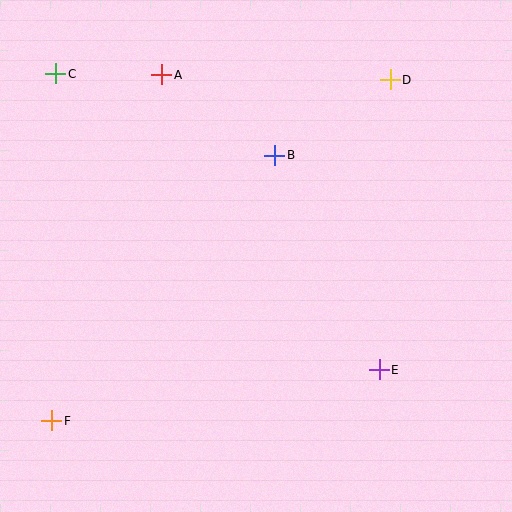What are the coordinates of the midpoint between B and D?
The midpoint between B and D is at (333, 117).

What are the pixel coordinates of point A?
Point A is at (162, 75).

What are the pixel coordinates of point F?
Point F is at (52, 421).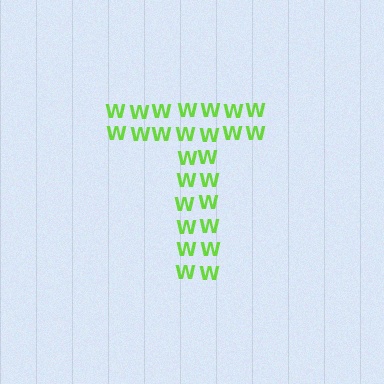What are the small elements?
The small elements are letter W's.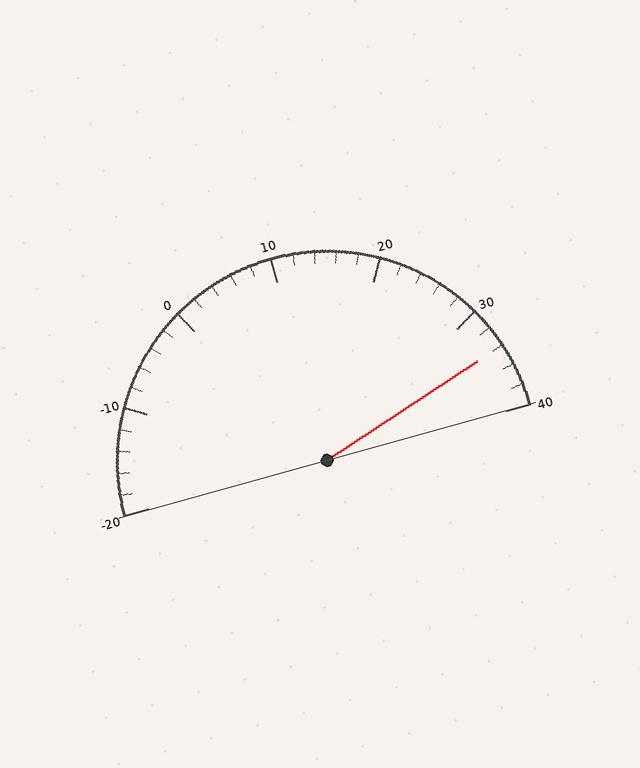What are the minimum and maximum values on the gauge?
The gauge ranges from -20 to 40.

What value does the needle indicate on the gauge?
The needle indicates approximately 34.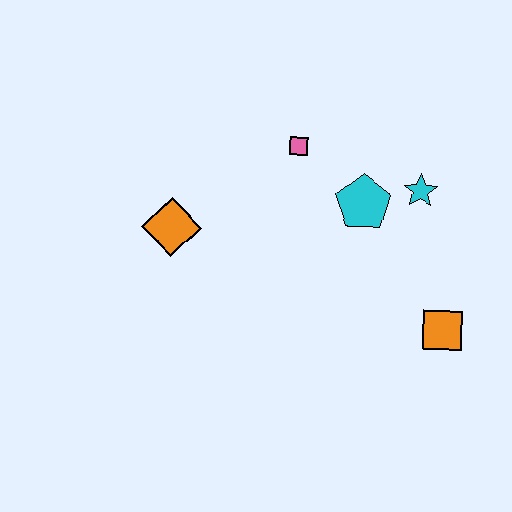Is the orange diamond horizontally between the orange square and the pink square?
No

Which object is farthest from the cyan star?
The orange diamond is farthest from the cyan star.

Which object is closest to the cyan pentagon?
The cyan star is closest to the cyan pentagon.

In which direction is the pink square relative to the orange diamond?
The pink square is to the right of the orange diamond.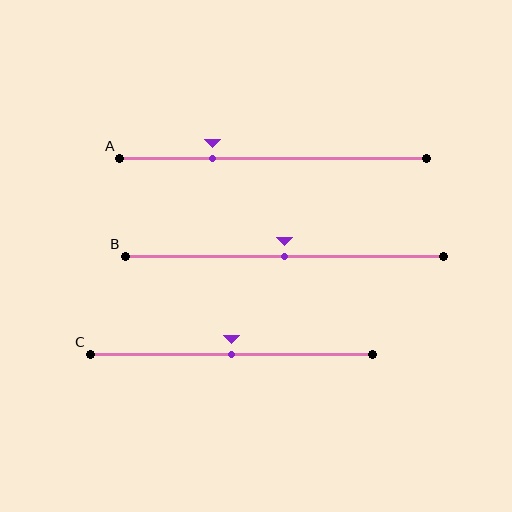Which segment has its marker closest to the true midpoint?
Segment B has its marker closest to the true midpoint.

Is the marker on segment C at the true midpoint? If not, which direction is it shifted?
Yes, the marker on segment C is at the true midpoint.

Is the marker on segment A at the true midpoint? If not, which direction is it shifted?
No, the marker on segment A is shifted to the left by about 20% of the segment length.